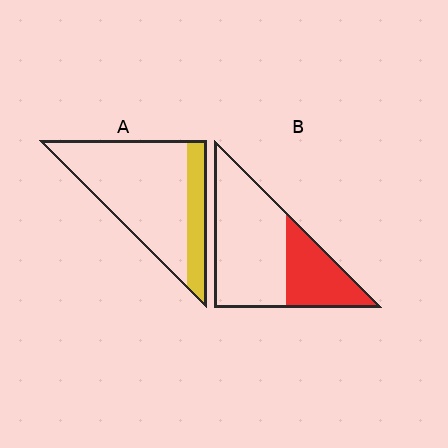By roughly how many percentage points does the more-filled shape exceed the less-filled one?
By roughly 10 percentage points (B over A).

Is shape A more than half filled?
No.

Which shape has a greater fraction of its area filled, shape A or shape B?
Shape B.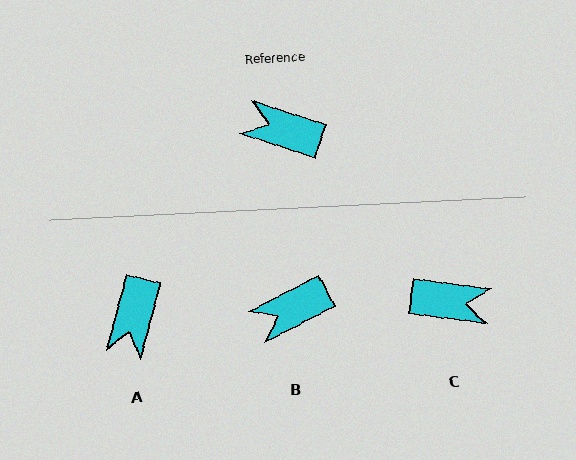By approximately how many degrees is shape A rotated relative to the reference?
Approximately 93 degrees counter-clockwise.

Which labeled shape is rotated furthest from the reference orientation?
C, about 169 degrees away.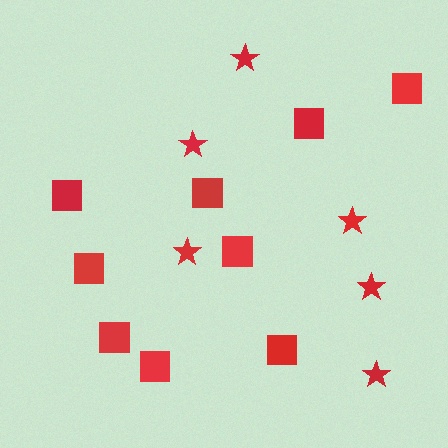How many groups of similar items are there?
There are 2 groups: one group of stars (6) and one group of squares (9).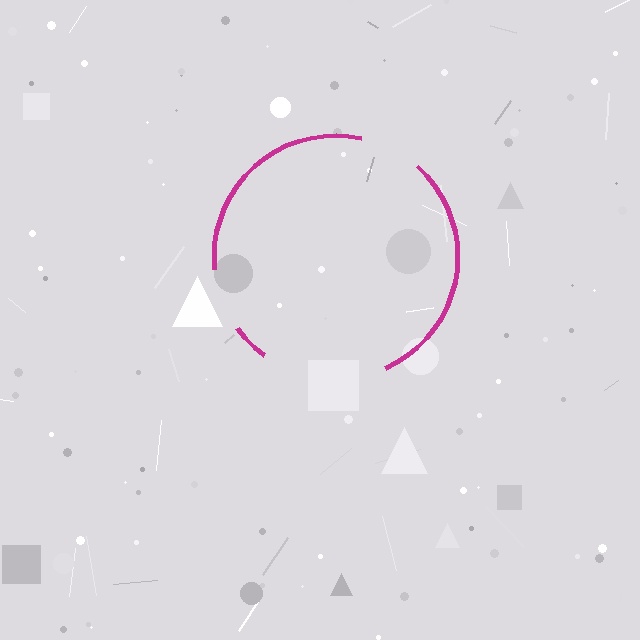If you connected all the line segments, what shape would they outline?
They would outline a circle.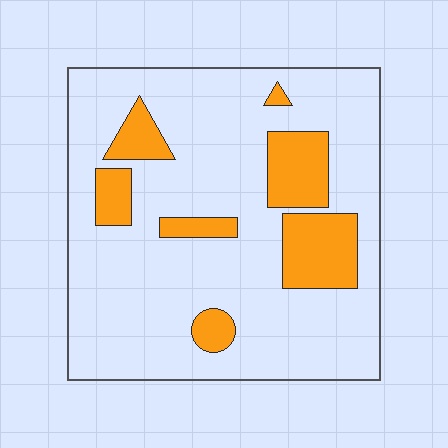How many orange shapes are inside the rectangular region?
7.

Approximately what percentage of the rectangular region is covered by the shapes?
Approximately 20%.